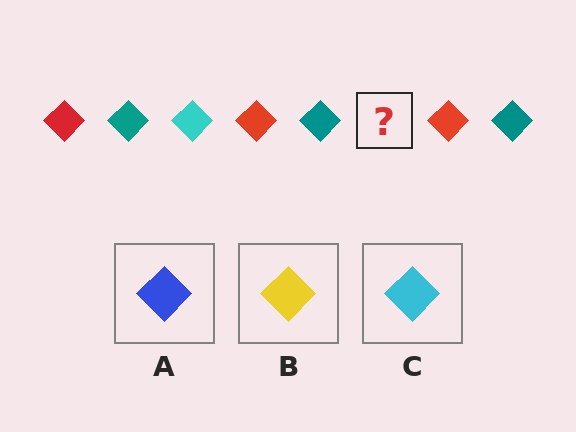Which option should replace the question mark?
Option C.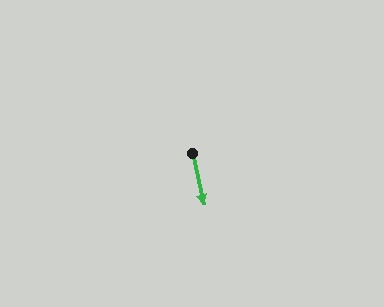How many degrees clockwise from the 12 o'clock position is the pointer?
Approximately 167 degrees.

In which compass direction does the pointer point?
South.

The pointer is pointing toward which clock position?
Roughly 6 o'clock.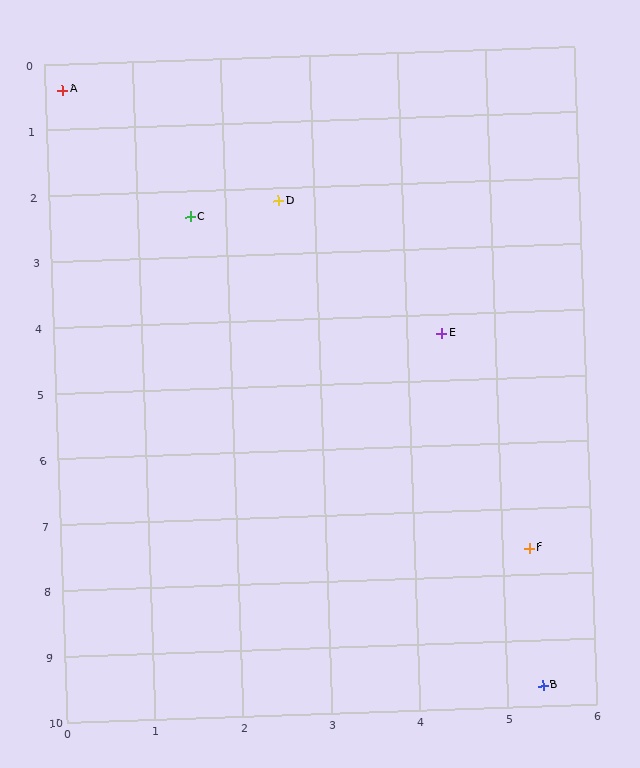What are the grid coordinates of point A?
Point A is at approximately (0.2, 0.4).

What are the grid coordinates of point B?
Point B is at approximately (5.4, 9.7).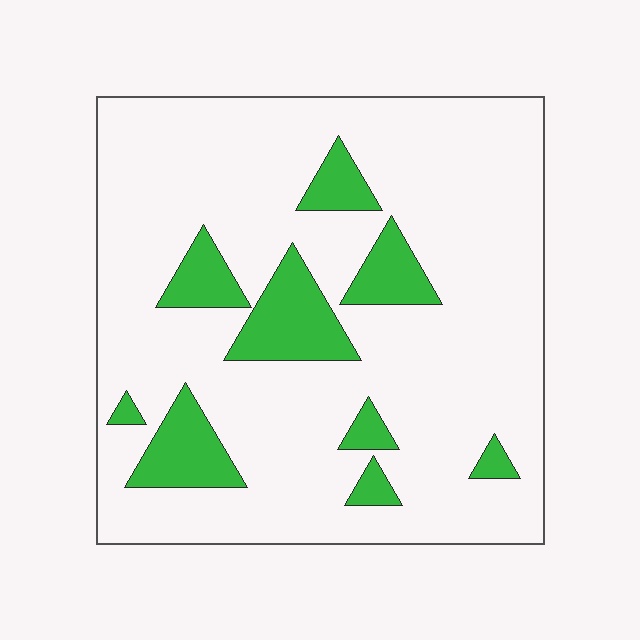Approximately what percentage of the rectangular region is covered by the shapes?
Approximately 15%.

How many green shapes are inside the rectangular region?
9.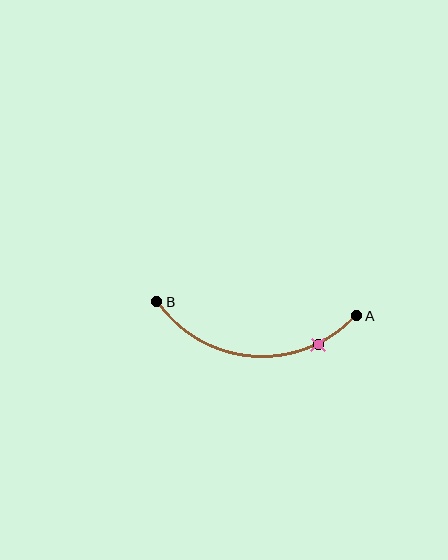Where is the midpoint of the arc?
The arc midpoint is the point on the curve farthest from the straight line joining A and B. It sits below that line.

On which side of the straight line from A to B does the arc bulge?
The arc bulges below the straight line connecting A and B.